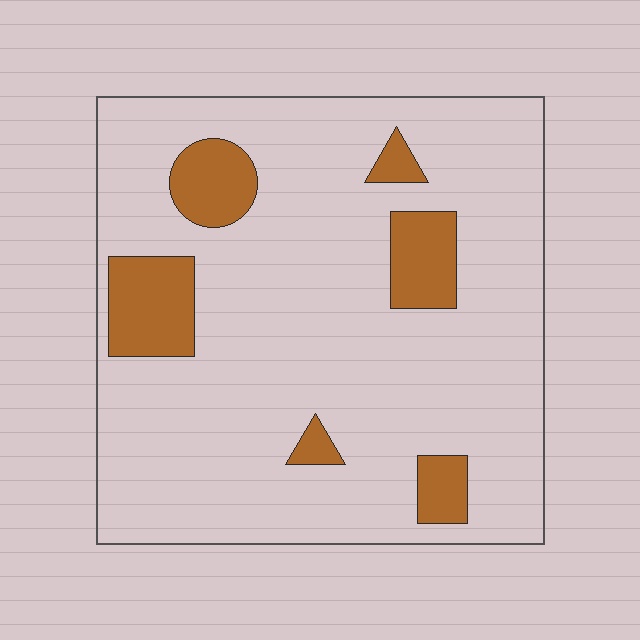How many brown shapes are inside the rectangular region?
6.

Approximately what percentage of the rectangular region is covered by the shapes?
Approximately 15%.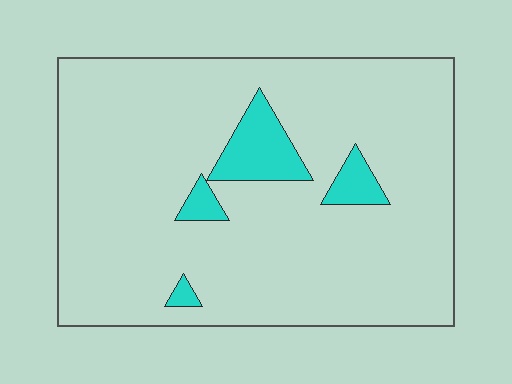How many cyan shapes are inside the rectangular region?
4.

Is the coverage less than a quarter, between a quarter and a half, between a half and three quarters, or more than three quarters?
Less than a quarter.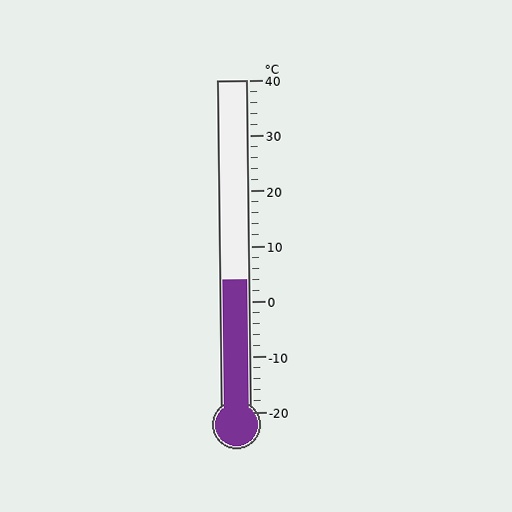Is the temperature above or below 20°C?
The temperature is below 20°C.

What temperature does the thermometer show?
The thermometer shows approximately 4°C.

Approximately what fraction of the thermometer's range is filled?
The thermometer is filled to approximately 40% of its range.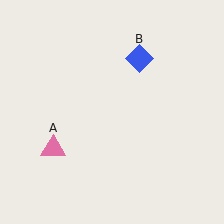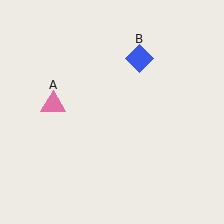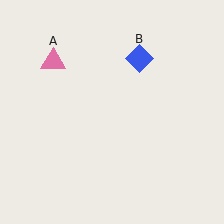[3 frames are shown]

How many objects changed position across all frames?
1 object changed position: pink triangle (object A).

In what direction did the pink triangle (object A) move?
The pink triangle (object A) moved up.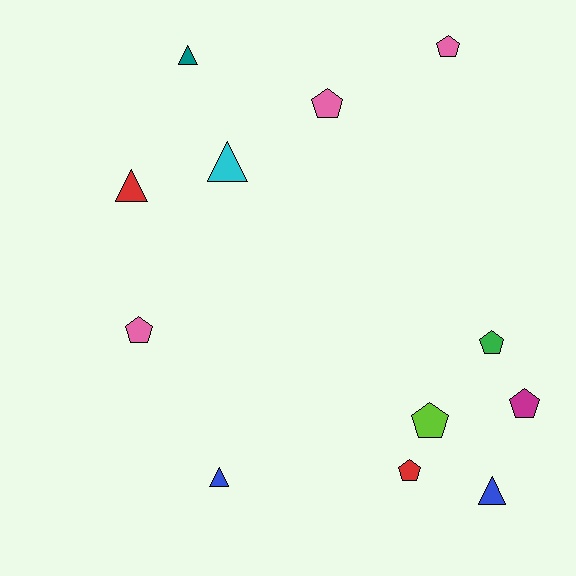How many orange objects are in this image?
There are no orange objects.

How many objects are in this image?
There are 12 objects.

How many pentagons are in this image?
There are 7 pentagons.